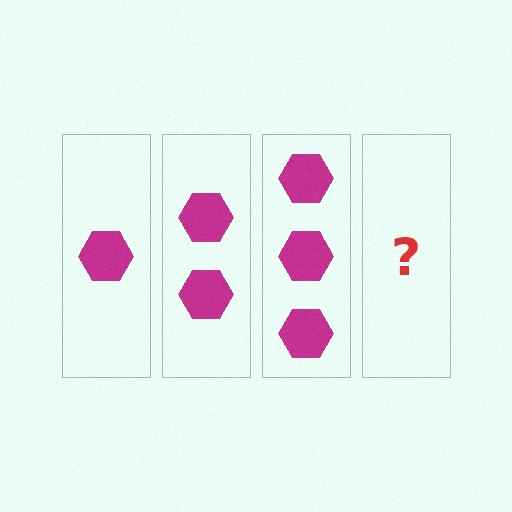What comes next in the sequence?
The next element should be 4 hexagons.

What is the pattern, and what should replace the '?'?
The pattern is that each step adds one more hexagon. The '?' should be 4 hexagons.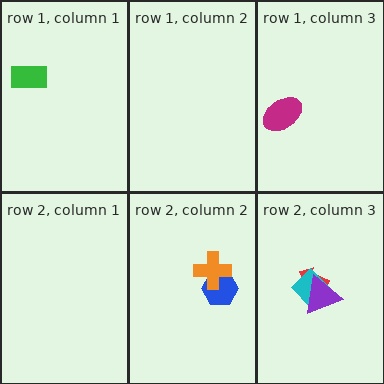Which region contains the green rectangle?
The row 1, column 1 region.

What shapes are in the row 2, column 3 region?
The red arrow, the cyan diamond, the purple triangle.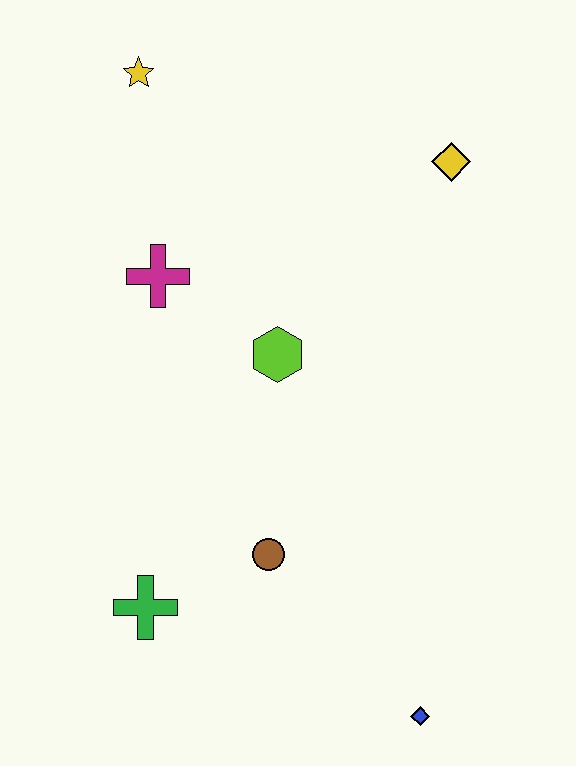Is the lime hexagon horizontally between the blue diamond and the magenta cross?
Yes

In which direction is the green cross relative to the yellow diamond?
The green cross is below the yellow diamond.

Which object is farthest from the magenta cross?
The blue diamond is farthest from the magenta cross.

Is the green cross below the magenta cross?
Yes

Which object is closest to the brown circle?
The green cross is closest to the brown circle.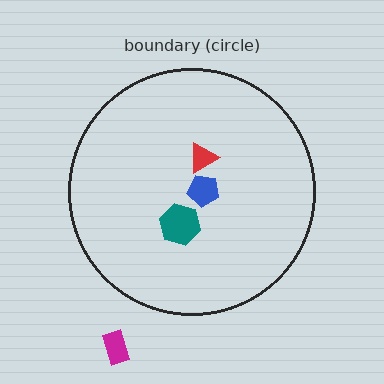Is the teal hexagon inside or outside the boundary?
Inside.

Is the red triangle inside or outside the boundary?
Inside.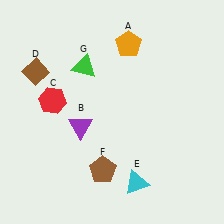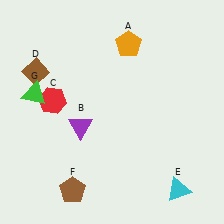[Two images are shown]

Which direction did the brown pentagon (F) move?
The brown pentagon (F) moved left.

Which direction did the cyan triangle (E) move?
The cyan triangle (E) moved right.